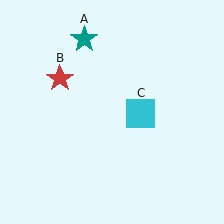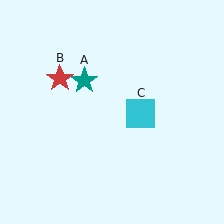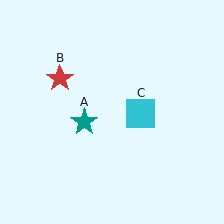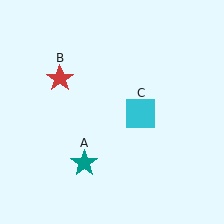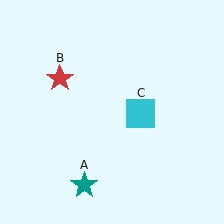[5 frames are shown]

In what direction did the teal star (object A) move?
The teal star (object A) moved down.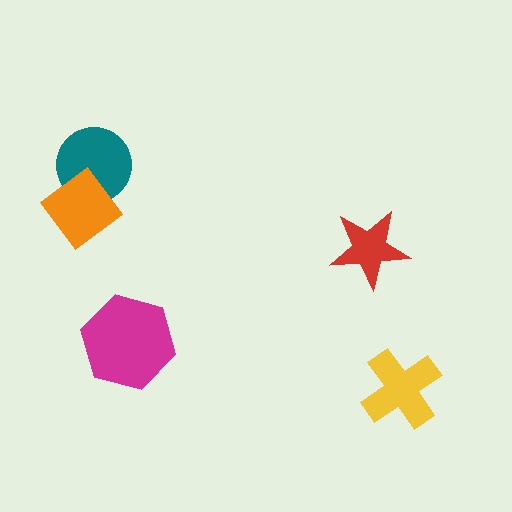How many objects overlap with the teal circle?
1 object overlaps with the teal circle.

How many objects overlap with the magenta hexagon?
0 objects overlap with the magenta hexagon.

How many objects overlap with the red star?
0 objects overlap with the red star.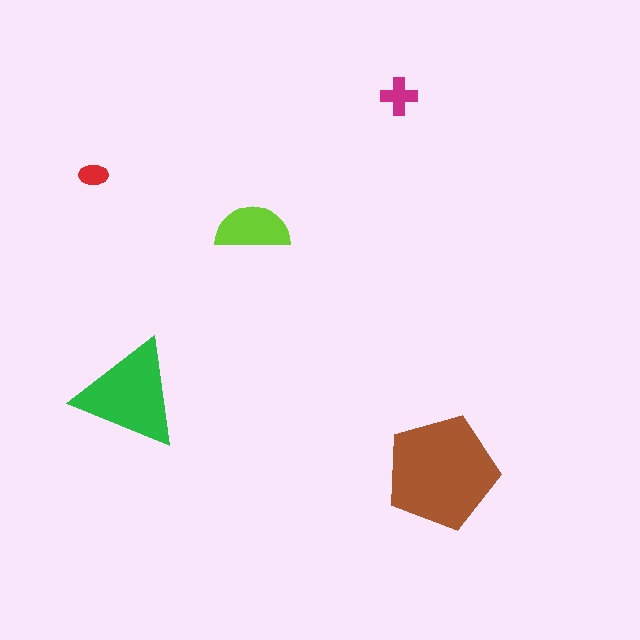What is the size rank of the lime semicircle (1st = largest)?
3rd.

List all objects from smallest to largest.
The red ellipse, the magenta cross, the lime semicircle, the green triangle, the brown pentagon.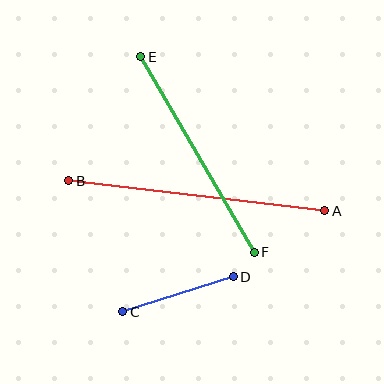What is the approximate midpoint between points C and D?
The midpoint is at approximately (178, 294) pixels.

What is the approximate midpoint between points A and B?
The midpoint is at approximately (197, 196) pixels.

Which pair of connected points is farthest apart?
Points A and B are farthest apart.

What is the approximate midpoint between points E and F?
The midpoint is at approximately (197, 154) pixels.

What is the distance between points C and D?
The distance is approximately 116 pixels.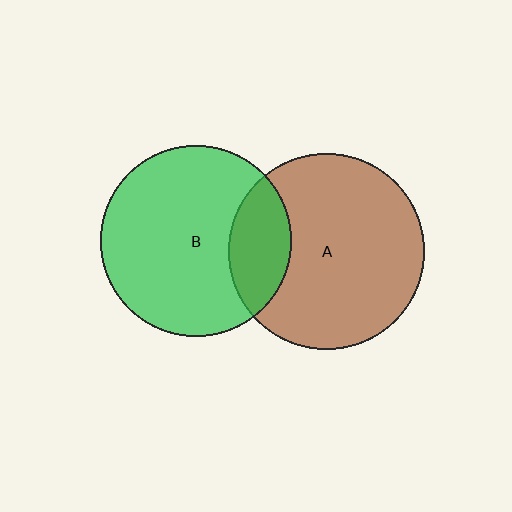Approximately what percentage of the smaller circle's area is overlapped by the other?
Approximately 20%.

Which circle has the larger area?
Circle A (brown).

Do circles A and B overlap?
Yes.